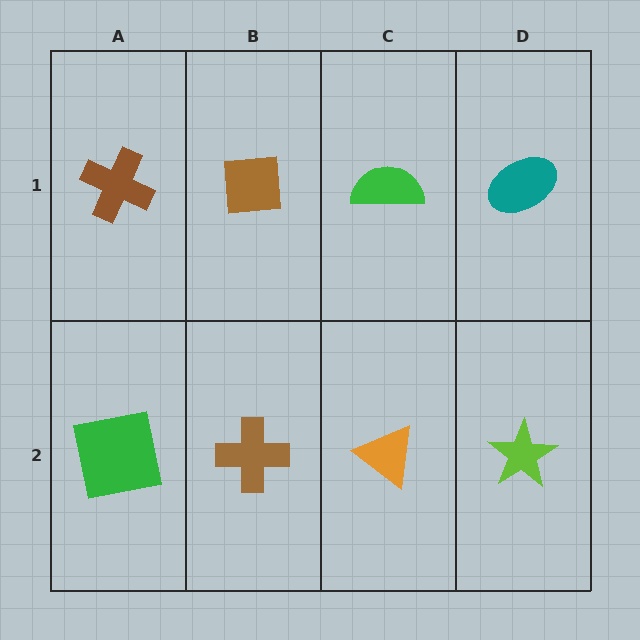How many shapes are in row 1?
4 shapes.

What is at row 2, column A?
A green square.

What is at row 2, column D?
A lime star.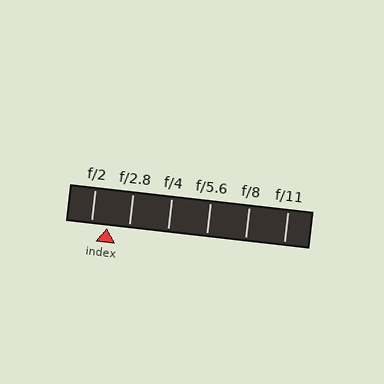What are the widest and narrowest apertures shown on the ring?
The widest aperture shown is f/2 and the narrowest is f/11.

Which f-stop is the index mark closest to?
The index mark is closest to f/2.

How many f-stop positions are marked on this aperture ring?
There are 6 f-stop positions marked.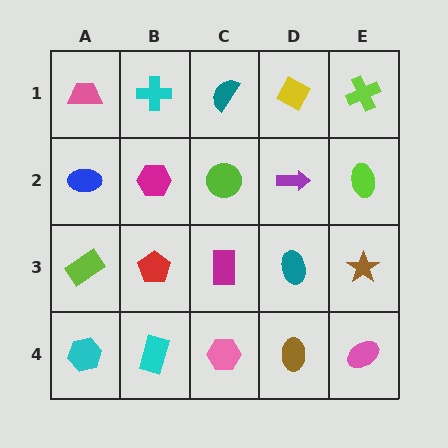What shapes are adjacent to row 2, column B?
A cyan cross (row 1, column B), a red pentagon (row 3, column B), a blue ellipse (row 2, column A), a lime circle (row 2, column C).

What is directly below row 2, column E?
A brown star.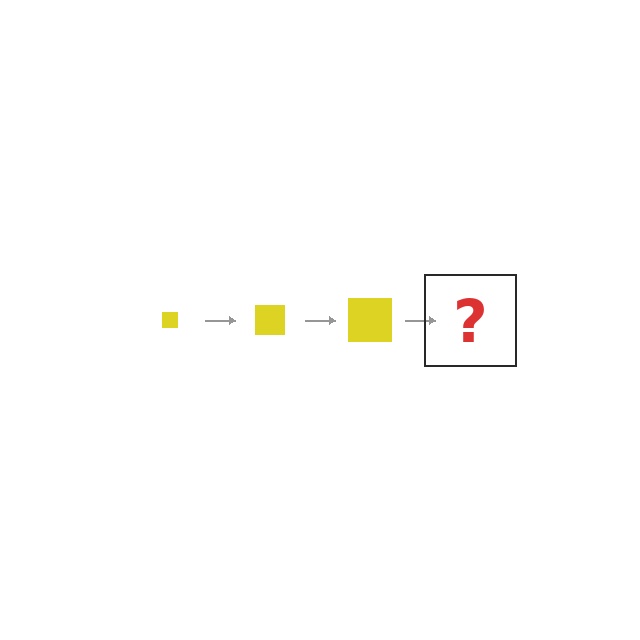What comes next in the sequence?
The next element should be a yellow square, larger than the previous one.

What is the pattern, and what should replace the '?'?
The pattern is that the square gets progressively larger each step. The '?' should be a yellow square, larger than the previous one.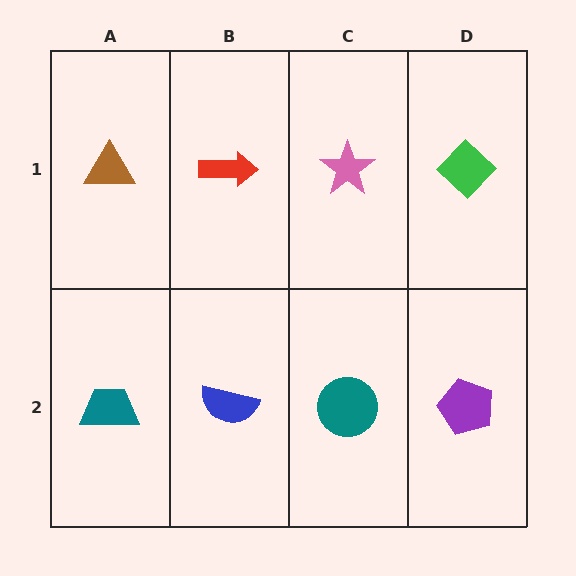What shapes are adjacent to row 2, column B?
A red arrow (row 1, column B), a teal trapezoid (row 2, column A), a teal circle (row 2, column C).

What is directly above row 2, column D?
A green diamond.